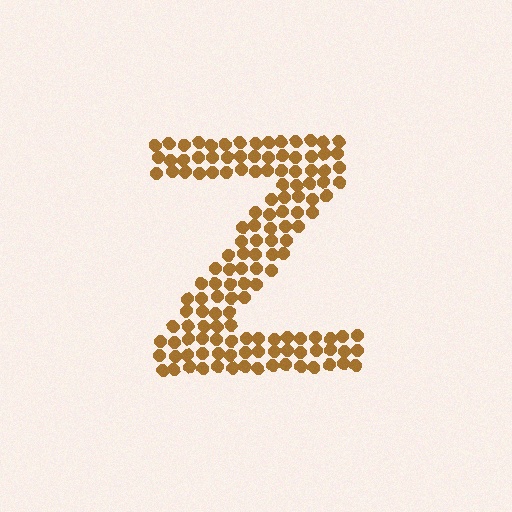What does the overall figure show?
The overall figure shows the letter Z.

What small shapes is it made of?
It is made of small circles.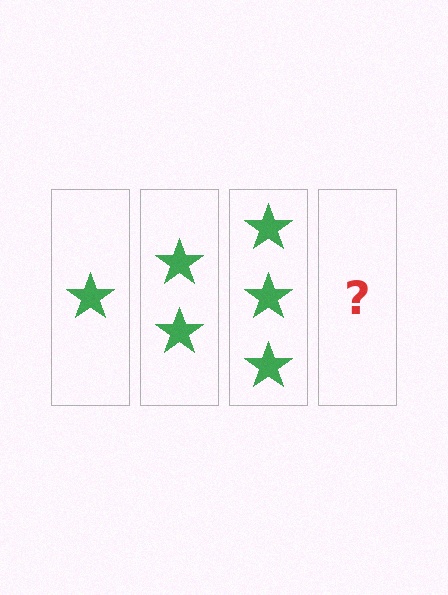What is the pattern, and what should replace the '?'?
The pattern is that each step adds one more star. The '?' should be 4 stars.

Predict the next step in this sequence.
The next step is 4 stars.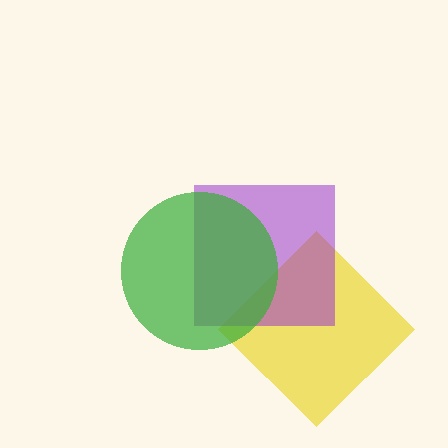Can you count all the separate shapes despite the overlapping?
Yes, there are 3 separate shapes.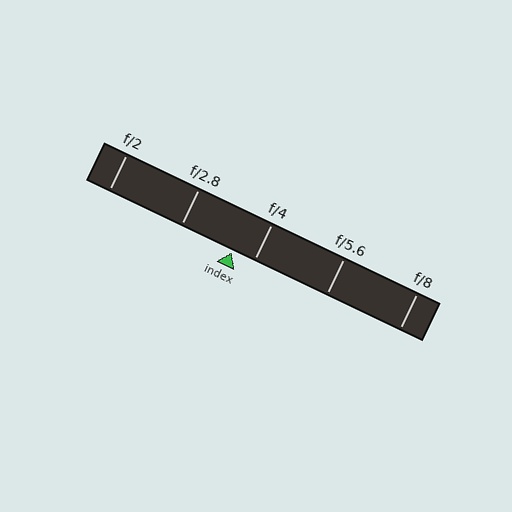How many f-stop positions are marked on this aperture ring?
There are 5 f-stop positions marked.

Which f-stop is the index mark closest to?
The index mark is closest to f/4.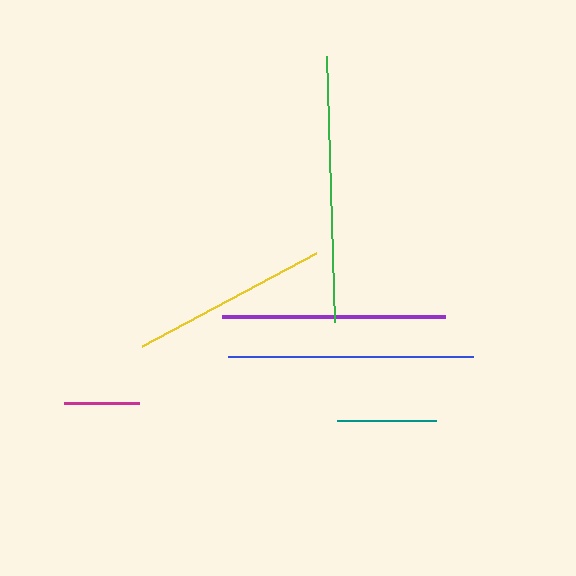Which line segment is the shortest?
The magenta line is the shortest at approximately 76 pixels.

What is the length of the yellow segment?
The yellow segment is approximately 198 pixels long.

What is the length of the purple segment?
The purple segment is approximately 222 pixels long.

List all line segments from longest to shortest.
From longest to shortest: green, blue, purple, yellow, teal, magenta.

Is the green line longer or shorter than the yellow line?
The green line is longer than the yellow line.